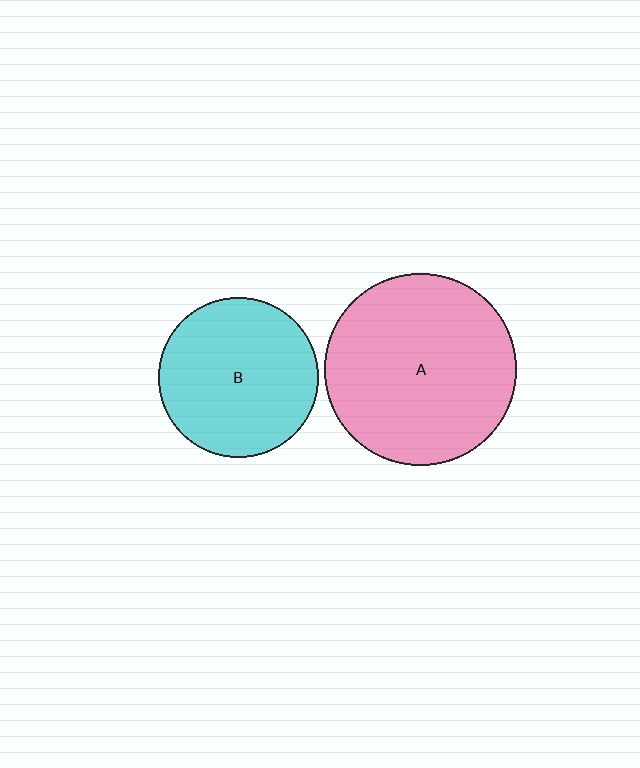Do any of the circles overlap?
No, none of the circles overlap.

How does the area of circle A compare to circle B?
Approximately 1.4 times.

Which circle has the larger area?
Circle A (pink).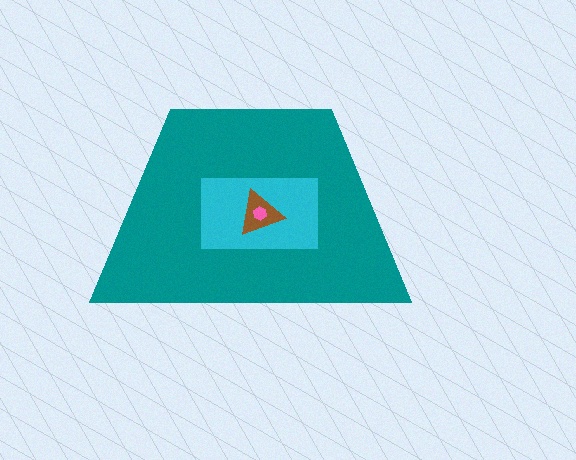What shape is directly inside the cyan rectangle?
The brown triangle.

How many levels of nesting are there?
4.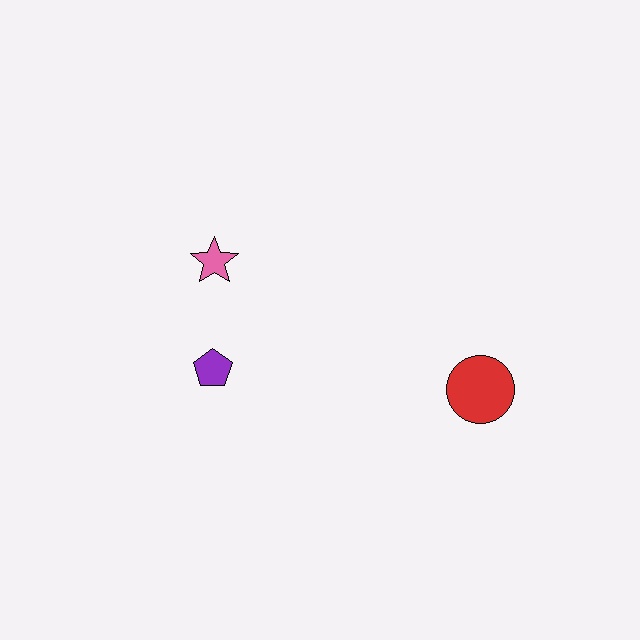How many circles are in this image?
There is 1 circle.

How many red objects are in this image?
There is 1 red object.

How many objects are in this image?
There are 3 objects.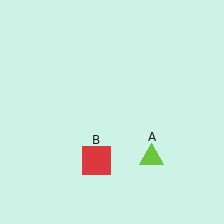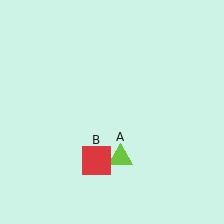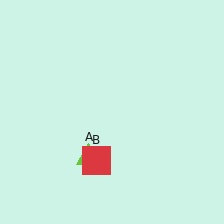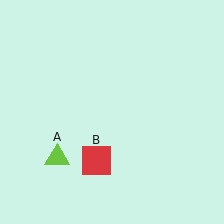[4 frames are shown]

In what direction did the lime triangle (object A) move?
The lime triangle (object A) moved left.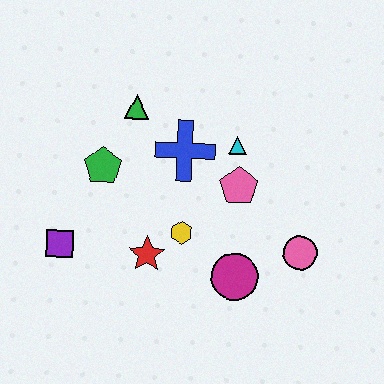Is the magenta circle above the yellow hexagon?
No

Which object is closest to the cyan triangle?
The pink pentagon is closest to the cyan triangle.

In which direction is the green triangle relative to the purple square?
The green triangle is above the purple square.